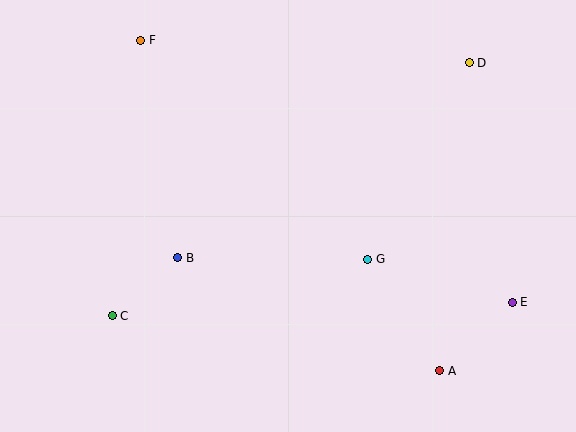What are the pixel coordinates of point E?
Point E is at (512, 302).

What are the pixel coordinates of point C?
Point C is at (112, 316).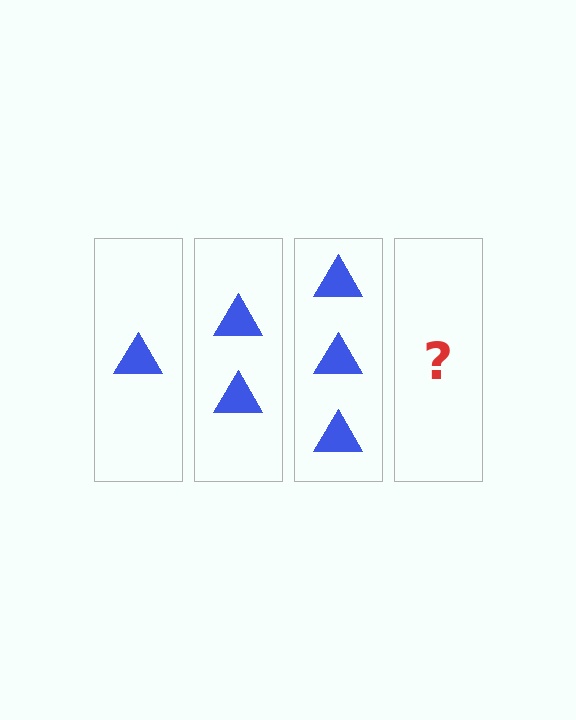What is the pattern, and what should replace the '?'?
The pattern is that each step adds one more triangle. The '?' should be 4 triangles.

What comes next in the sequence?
The next element should be 4 triangles.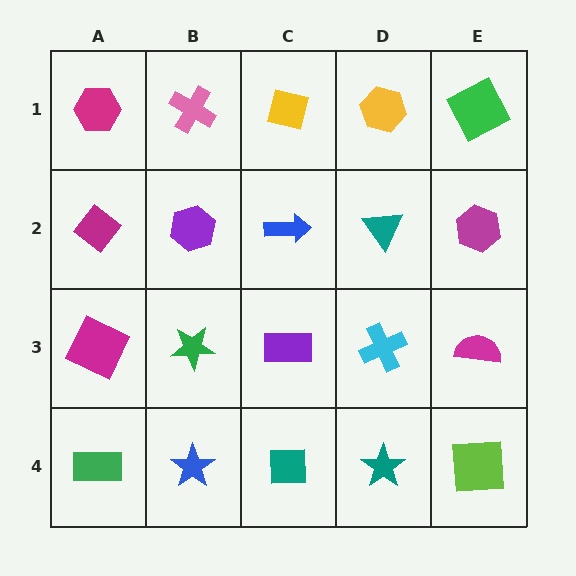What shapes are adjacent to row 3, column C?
A blue arrow (row 2, column C), a teal square (row 4, column C), a green star (row 3, column B), a cyan cross (row 3, column D).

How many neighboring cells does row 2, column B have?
4.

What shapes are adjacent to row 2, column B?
A pink cross (row 1, column B), a green star (row 3, column B), a magenta diamond (row 2, column A), a blue arrow (row 2, column C).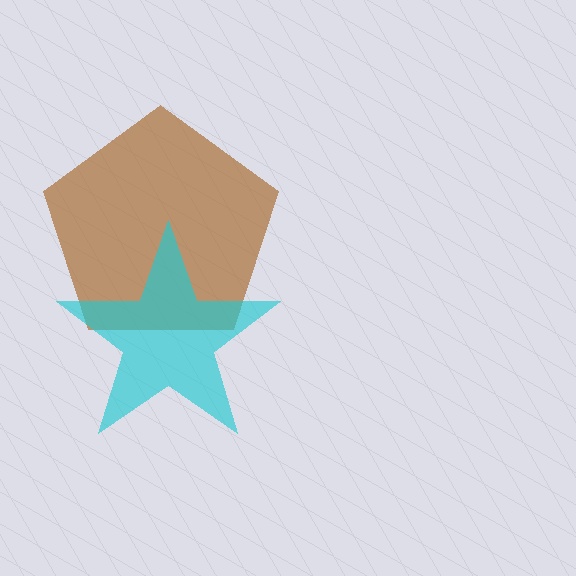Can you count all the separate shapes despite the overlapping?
Yes, there are 2 separate shapes.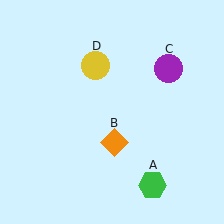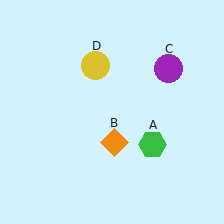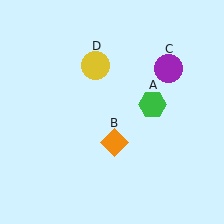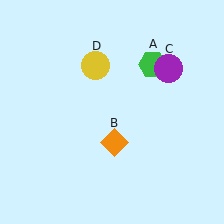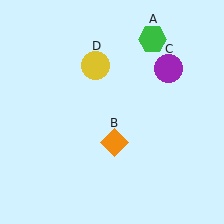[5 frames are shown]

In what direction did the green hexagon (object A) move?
The green hexagon (object A) moved up.